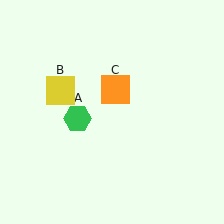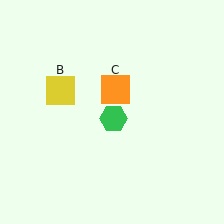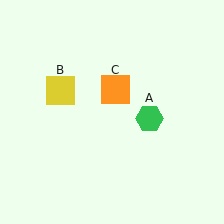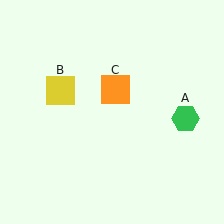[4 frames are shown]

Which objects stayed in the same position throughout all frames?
Yellow square (object B) and orange square (object C) remained stationary.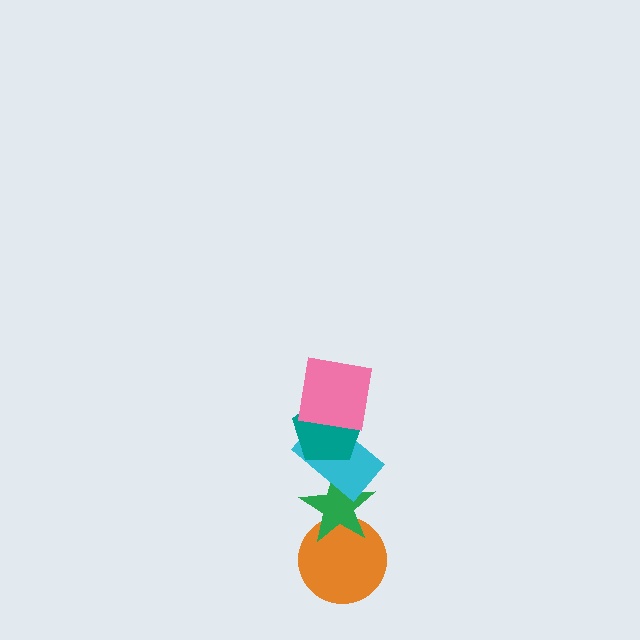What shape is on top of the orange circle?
The green star is on top of the orange circle.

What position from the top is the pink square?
The pink square is 1st from the top.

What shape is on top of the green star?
The cyan rectangle is on top of the green star.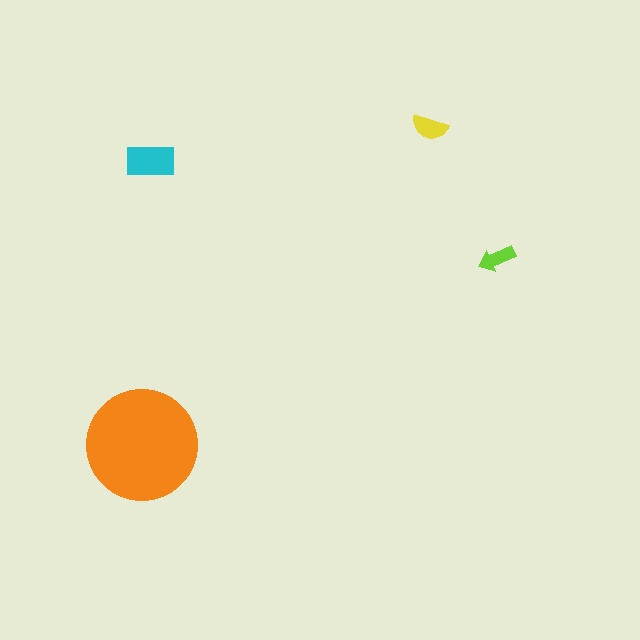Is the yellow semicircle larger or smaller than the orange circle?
Smaller.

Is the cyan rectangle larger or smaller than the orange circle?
Smaller.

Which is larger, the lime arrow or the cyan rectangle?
The cyan rectangle.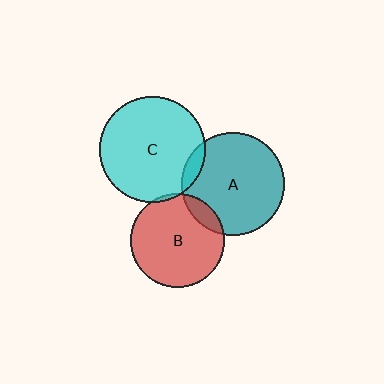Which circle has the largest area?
Circle C (cyan).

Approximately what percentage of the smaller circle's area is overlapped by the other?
Approximately 10%.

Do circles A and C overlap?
Yes.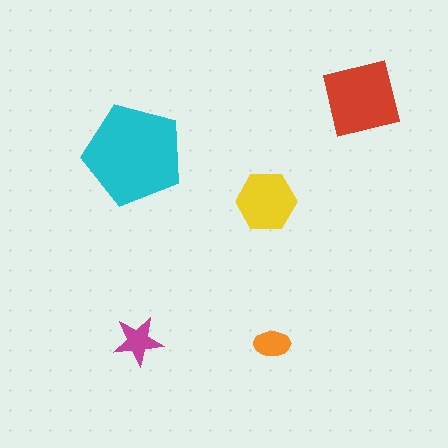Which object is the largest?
The cyan pentagon.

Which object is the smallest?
The orange ellipse.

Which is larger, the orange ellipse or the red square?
The red square.